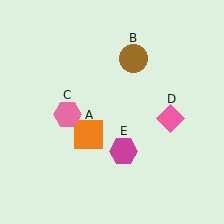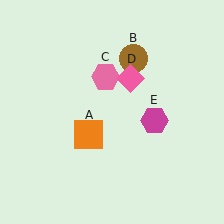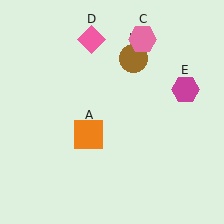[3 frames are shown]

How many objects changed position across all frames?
3 objects changed position: pink hexagon (object C), pink diamond (object D), magenta hexagon (object E).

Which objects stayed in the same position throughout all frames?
Orange square (object A) and brown circle (object B) remained stationary.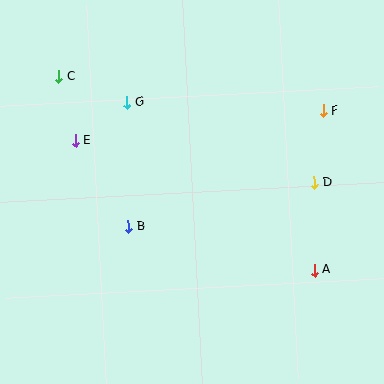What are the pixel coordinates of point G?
Point G is at (127, 103).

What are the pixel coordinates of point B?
Point B is at (129, 227).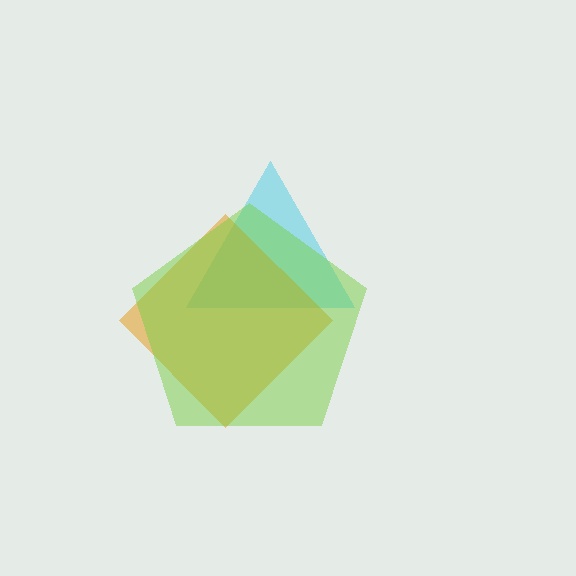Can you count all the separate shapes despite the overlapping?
Yes, there are 3 separate shapes.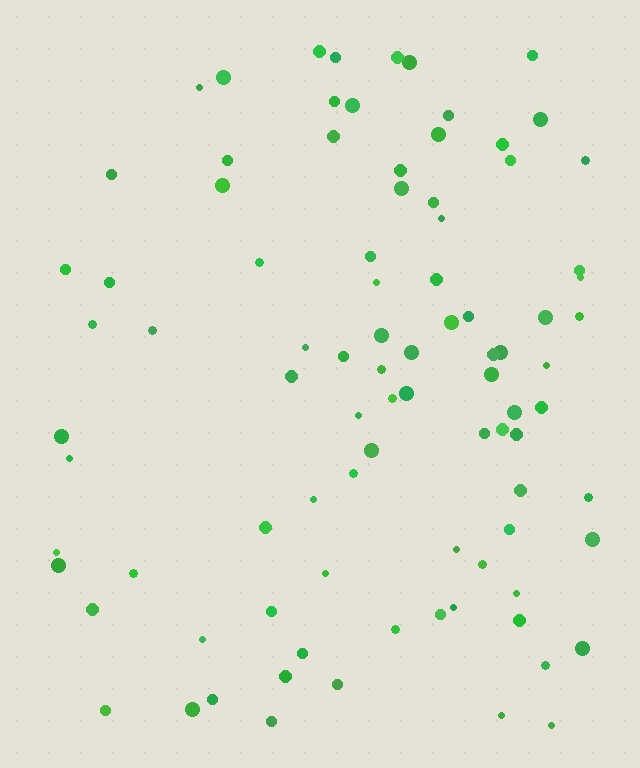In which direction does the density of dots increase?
From left to right, with the right side densest.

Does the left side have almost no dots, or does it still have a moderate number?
Still a moderate number, just noticeably fewer than the right.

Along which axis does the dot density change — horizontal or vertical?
Horizontal.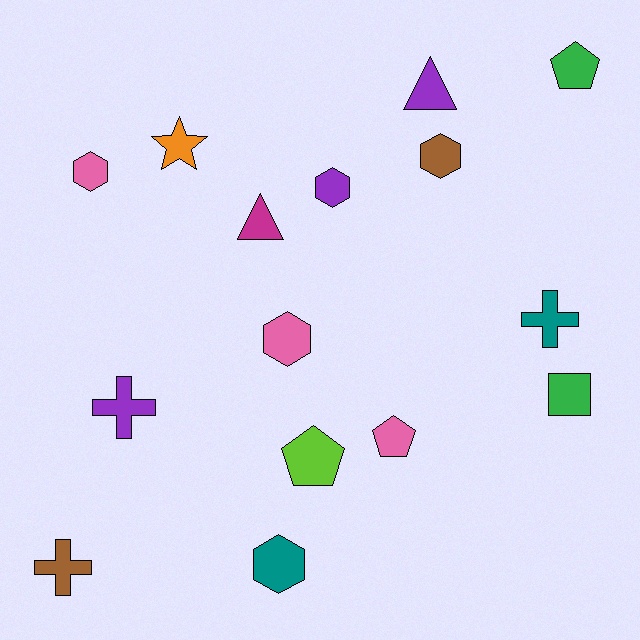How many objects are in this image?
There are 15 objects.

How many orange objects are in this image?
There is 1 orange object.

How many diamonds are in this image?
There are no diamonds.